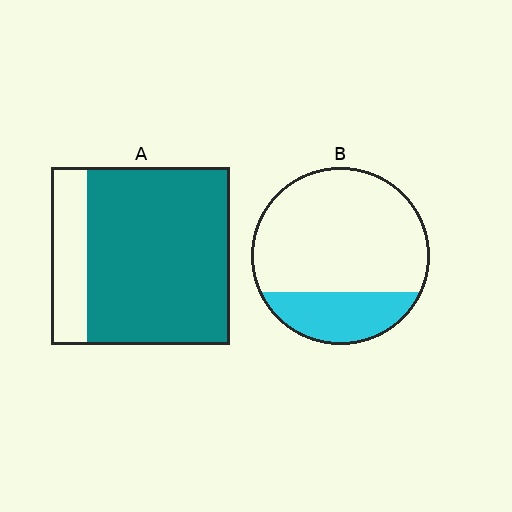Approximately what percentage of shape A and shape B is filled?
A is approximately 80% and B is approximately 25%.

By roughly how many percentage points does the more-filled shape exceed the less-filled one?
By roughly 55 percentage points (A over B).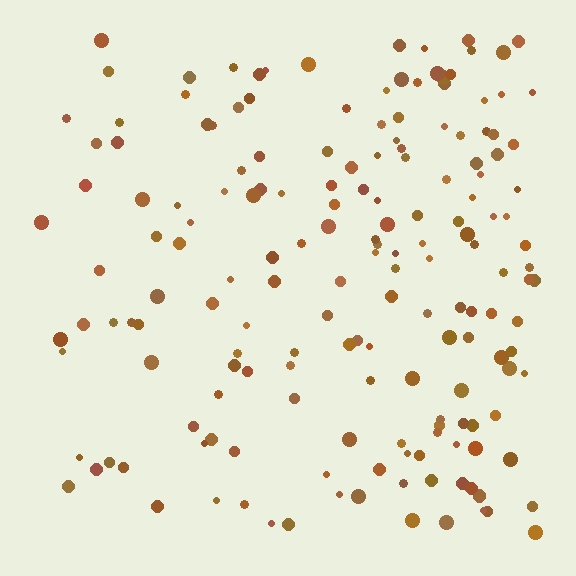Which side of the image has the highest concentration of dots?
The right.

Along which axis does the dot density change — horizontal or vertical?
Horizontal.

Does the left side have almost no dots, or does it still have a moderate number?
Still a moderate number, just noticeably fewer than the right.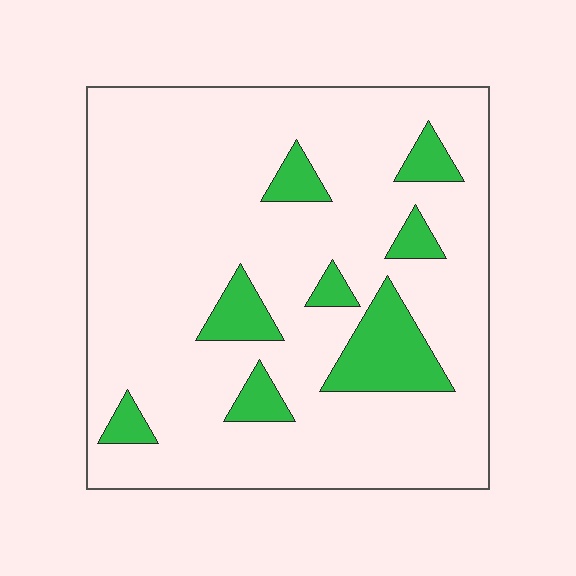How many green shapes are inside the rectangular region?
8.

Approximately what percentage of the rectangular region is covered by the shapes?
Approximately 15%.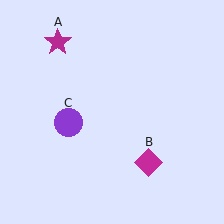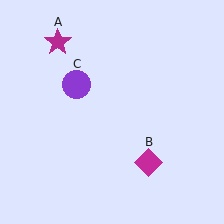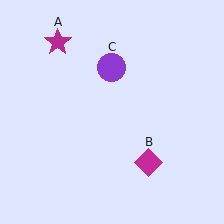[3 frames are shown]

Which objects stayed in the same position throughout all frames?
Magenta star (object A) and magenta diamond (object B) remained stationary.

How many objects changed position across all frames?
1 object changed position: purple circle (object C).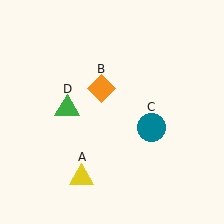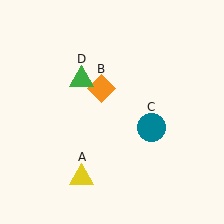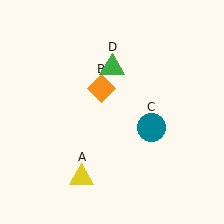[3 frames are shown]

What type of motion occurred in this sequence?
The green triangle (object D) rotated clockwise around the center of the scene.